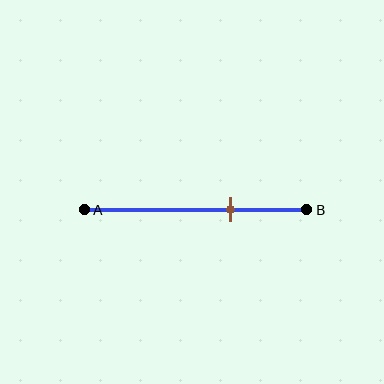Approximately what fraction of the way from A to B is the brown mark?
The brown mark is approximately 65% of the way from A to B.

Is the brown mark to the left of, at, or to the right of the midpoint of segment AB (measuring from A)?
The brown mark is to the right of the midpoint of segment AB.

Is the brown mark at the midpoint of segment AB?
No, the mark is at about 65% from A, not at the 50% midpoint.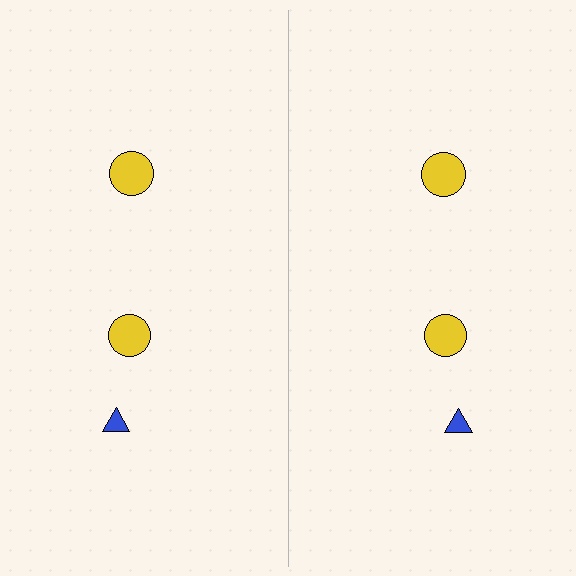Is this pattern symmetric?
Yes, this pattern has bilateral (reflection) symmetry.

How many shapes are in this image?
There are 6 shapes in this image.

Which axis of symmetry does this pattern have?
The pattern has a vertical axis of symmetry running through the center of the image.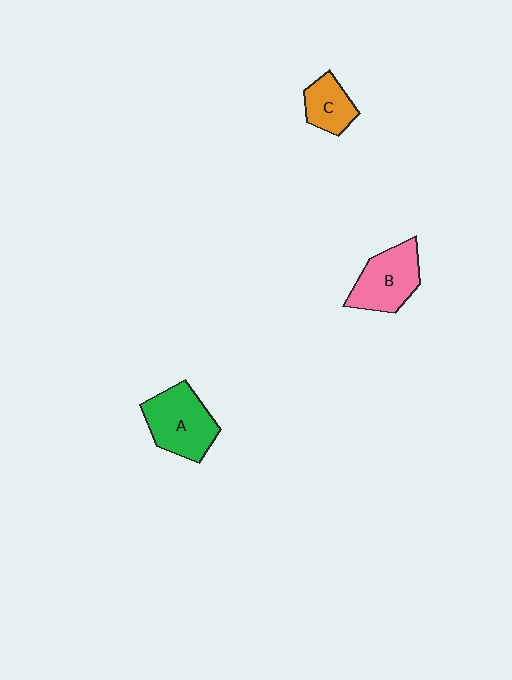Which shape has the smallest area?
Shape C (orange).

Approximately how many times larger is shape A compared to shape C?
Approximately 1.7 times.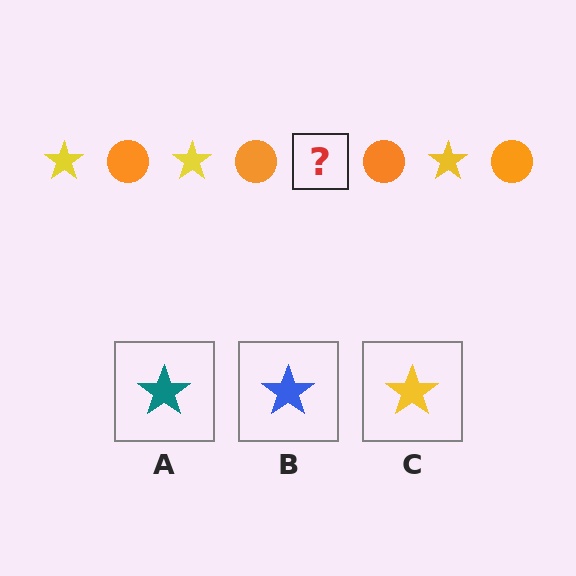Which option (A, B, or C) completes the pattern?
C.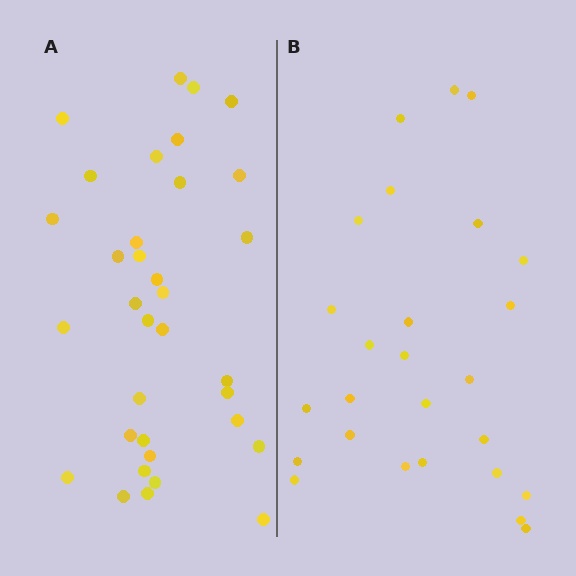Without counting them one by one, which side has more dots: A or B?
Region A (the left region) has more dots.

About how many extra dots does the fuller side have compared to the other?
Region A has roughly 8 or so more dots than region B.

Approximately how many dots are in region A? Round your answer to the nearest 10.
About 30 dots. (The exact count is 34, which rounds to 30.)